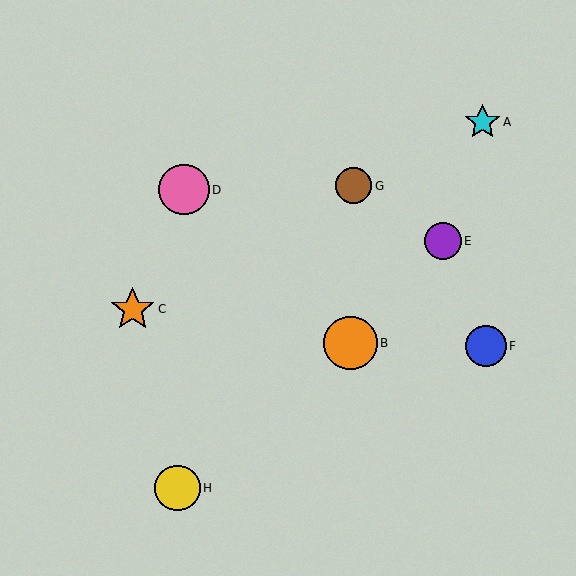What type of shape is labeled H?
Shape H is a yellow circle.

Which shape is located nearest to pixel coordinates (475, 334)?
The blue circle (labeled F) at (486, 346) is nearest to that location.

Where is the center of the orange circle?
The center of the orange circle is at (351, 343).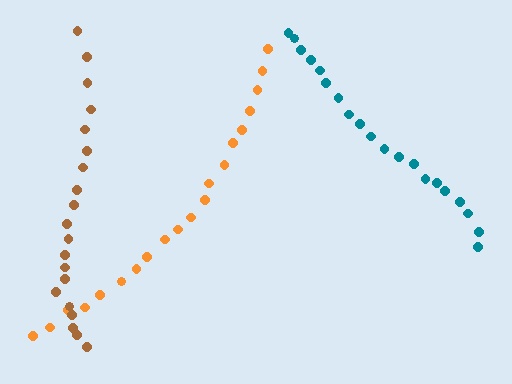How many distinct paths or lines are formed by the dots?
There are 3 distinct paths.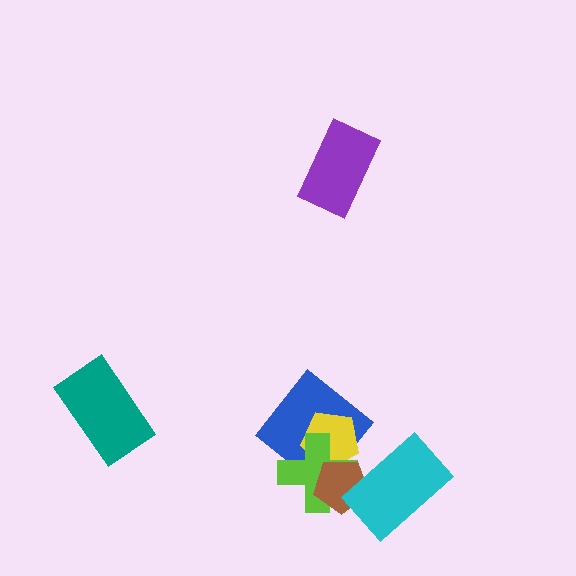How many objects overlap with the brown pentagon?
4 objects overlap with the brown pentagon.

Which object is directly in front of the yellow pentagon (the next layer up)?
The lime cross is directly in front of the yellow pentagon.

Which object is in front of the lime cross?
The brown pentagon is in front of the lime cross.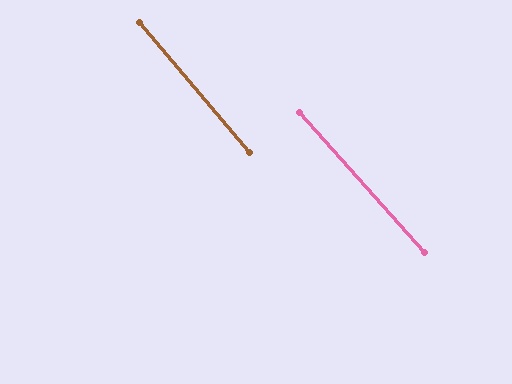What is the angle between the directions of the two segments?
Approximately 2 degrees.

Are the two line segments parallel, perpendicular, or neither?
Parallel — their directions differ by only 1.5°.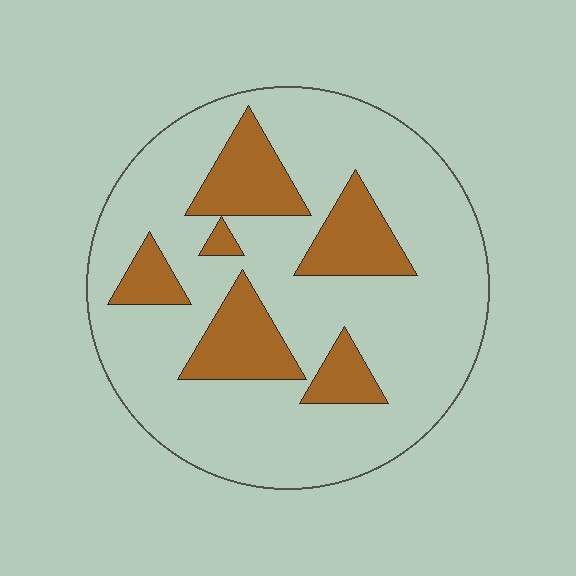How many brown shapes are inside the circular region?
6.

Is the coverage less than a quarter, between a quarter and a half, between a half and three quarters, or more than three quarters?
Less than a quarter.